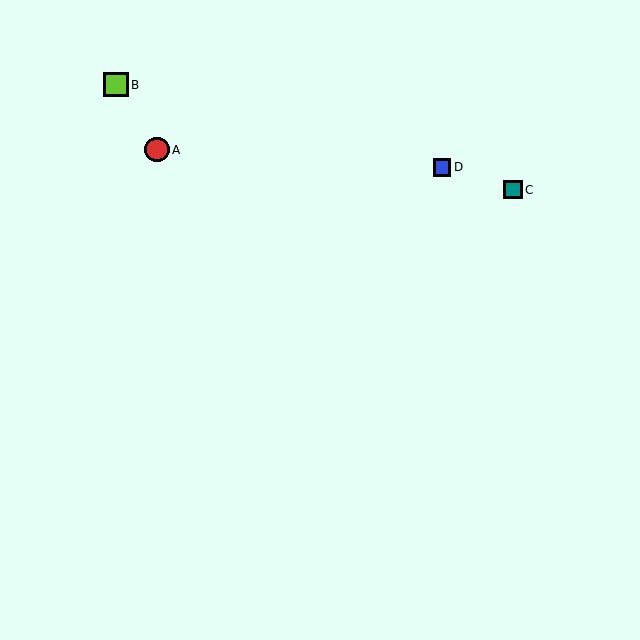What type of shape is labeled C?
Shape C is a teal square.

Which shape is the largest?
The red circle (labeled A) is the largest.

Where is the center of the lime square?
The center of the lime square is at (116, 85).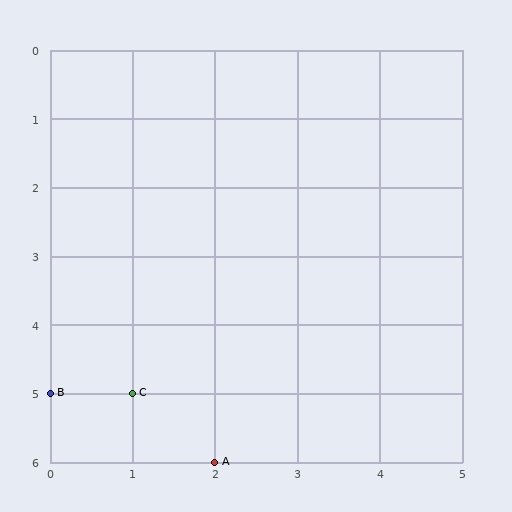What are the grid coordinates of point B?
Point B is at grid coordinates (0, 5).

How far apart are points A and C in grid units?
Points A and C are 1 column and 1 row apart (about 1.4 grid units diagonally).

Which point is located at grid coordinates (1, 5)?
Point C is at (1, 5).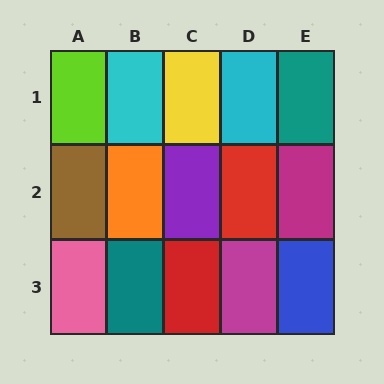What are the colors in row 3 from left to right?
Pink, teal, red, magenta, blue.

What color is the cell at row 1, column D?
Cyan.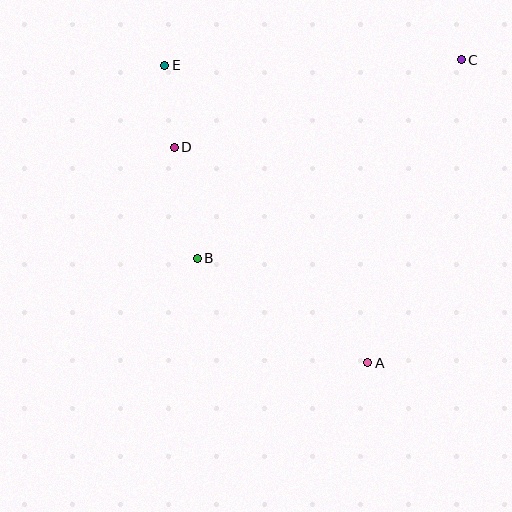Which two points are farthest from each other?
Points A and E are farthest from each other.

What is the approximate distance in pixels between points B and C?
The distance between B and C is approximately 330 pixels.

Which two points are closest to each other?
Points D and E are closest to each other.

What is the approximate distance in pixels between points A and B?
The distance between A and B is approximately 200 pixels.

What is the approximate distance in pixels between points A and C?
The distance between A and C is approximately 317 pixels.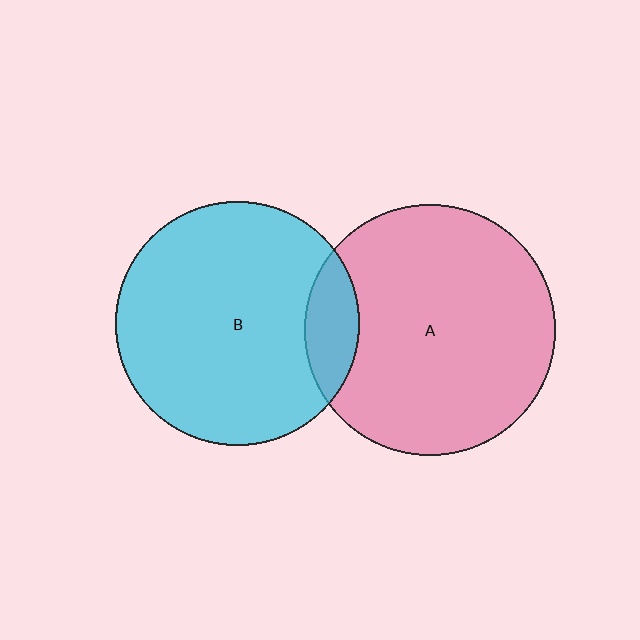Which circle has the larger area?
Circle A (pink).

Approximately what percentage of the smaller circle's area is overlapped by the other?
Approximately 15%.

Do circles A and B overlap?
Yes.